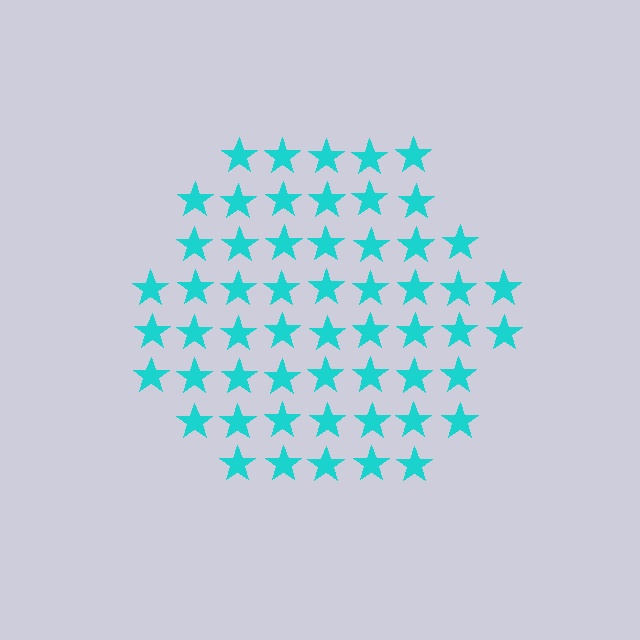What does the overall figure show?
The overall figure shows a hexagon.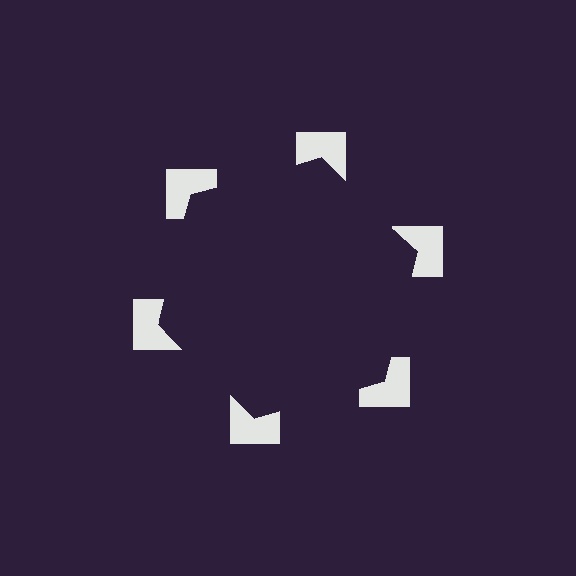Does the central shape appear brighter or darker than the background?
It typically appears slightly darker than the background, even though no actual brightness change is drawn.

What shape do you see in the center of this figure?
An illusory hexagon — its edges are inferred from the aligned wedge cuts in the notched squares, not physically drawn.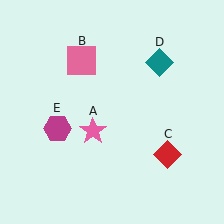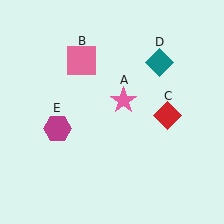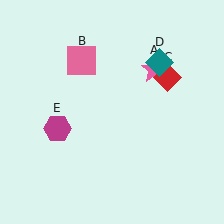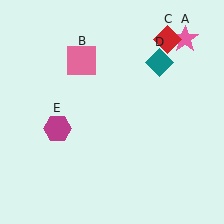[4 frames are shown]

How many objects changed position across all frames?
2 objects changed position: pink star (object A), red diamond (object C).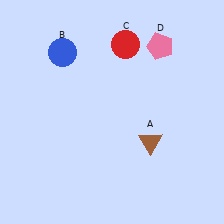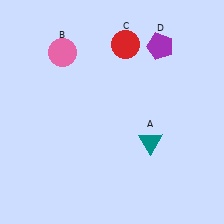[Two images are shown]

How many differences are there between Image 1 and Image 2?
There are 3 differences between the two images.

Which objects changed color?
A changed from brown to teal. B changed from blue to pink. D changed from pink to purple.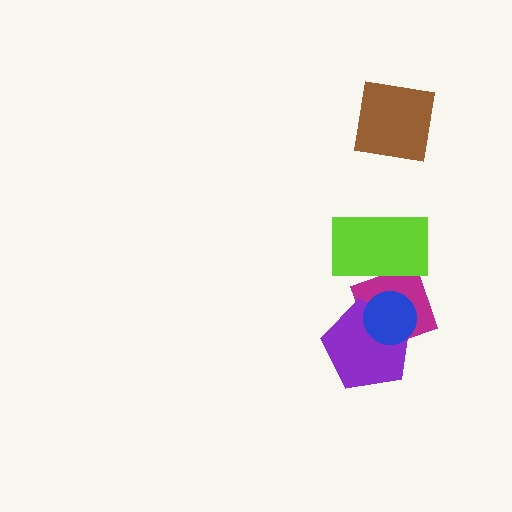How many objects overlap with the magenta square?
3 objects overlap with the magenta square.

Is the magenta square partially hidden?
Yes, it is partially covered by another shape.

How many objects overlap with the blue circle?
2 objects overlap with the blue circle.